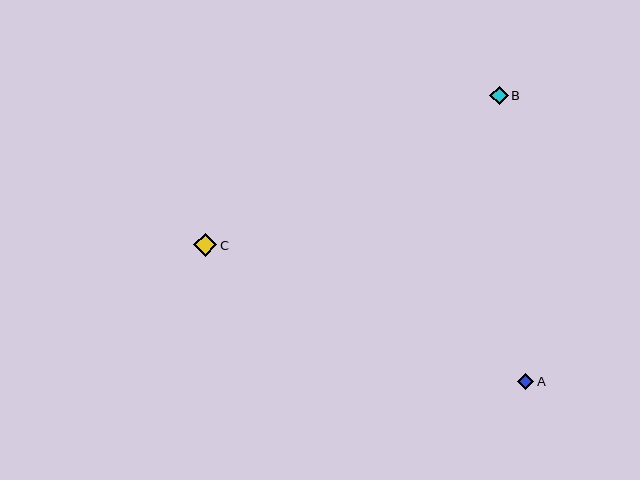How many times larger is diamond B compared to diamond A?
Diamond B is approximately 1.2 times the size of diamond A.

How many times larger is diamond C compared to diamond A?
Diamond C is approximately 1.4 times the size of diamond A.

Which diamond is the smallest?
Diamond A is the smallest with a size of approximately 16 pixels.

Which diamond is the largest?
Diamond C is the largest with a size of approximately 23 pixels.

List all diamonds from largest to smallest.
From largest to smallest: C, B, A.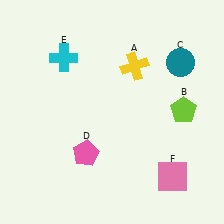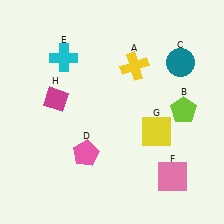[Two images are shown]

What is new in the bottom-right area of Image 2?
A yellow square (G) was added in the bottom-right area of Image 2.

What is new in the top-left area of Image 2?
A magenta diamond (H) was added in the top-left area of Image 2.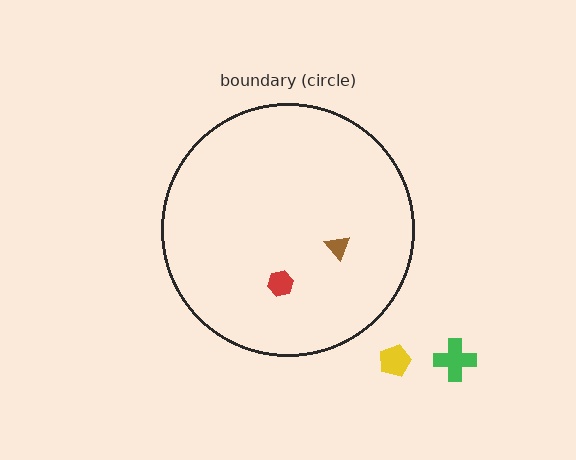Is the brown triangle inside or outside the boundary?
Inside.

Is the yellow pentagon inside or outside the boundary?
Outside.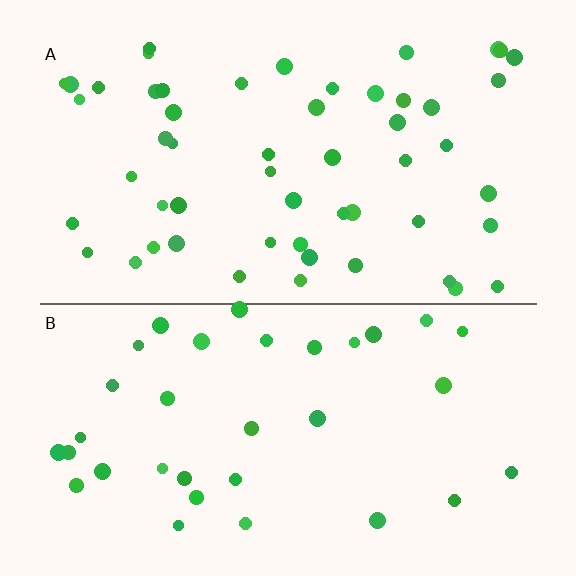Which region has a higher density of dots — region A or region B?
A (the top).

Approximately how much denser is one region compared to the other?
Approximately 1.6× — region A over region B.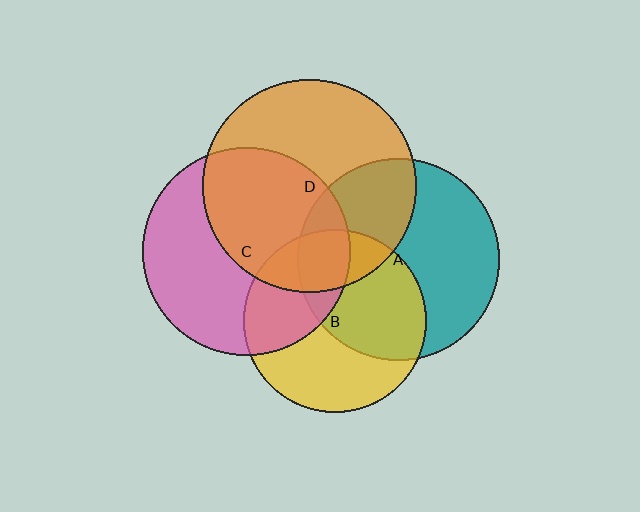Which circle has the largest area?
Circle D (orange).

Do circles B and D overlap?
Yes.